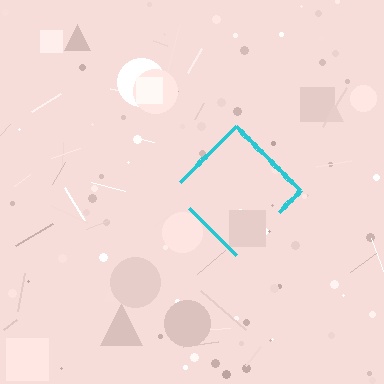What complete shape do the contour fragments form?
The contour fragments form a diamond.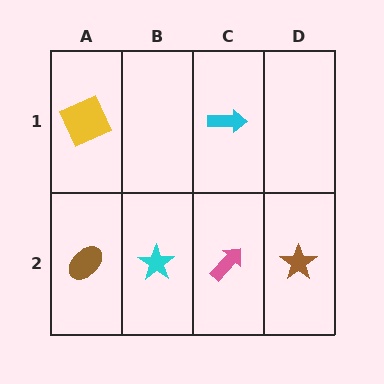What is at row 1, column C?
A cyan arrow.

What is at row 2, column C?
A pink arrow.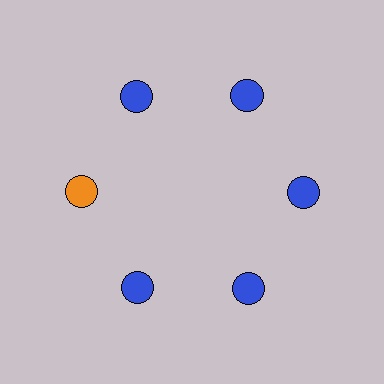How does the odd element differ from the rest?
It has a different color: orange instead of blue.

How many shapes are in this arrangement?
There are 6 shapes arranged in a ring pattern.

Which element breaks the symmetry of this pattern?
The orange circle at roughly the 9 o'clock position breaks the symmetry. All other shapes are blue circles.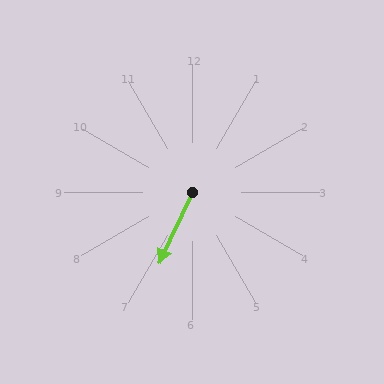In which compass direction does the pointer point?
Southwest.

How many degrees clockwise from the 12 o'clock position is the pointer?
Approximately 205 degrees.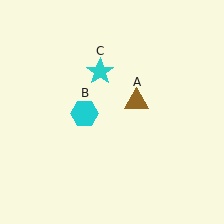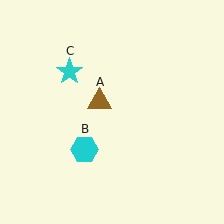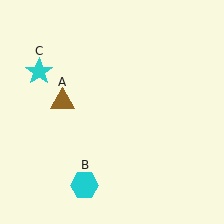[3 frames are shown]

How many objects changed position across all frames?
3 objects changed position: brown triangle (object A), cyan hexagon (object B), cyan star (object C).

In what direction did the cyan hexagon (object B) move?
The cyan hexagon (object B) moved down.